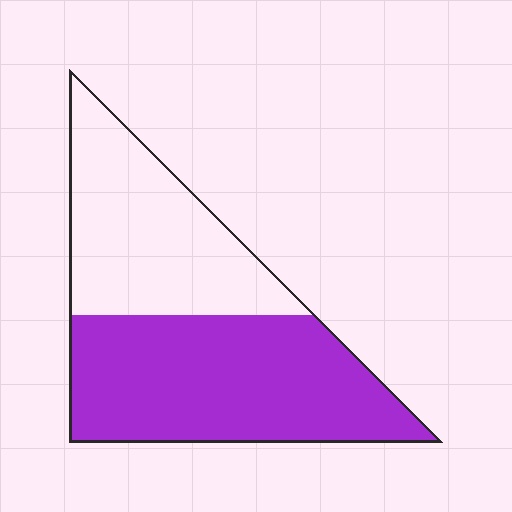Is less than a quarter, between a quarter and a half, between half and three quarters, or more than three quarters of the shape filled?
Between half and three quarters.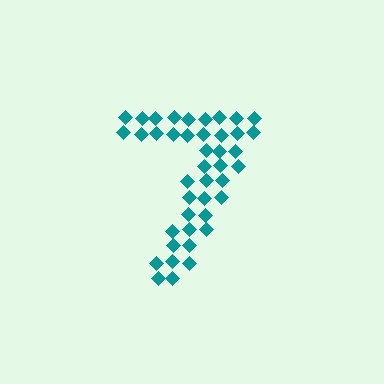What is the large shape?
The large shape is the digit 7.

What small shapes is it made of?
It is made of small diamonds.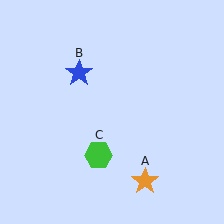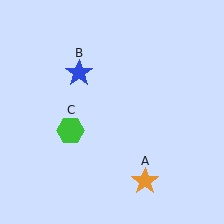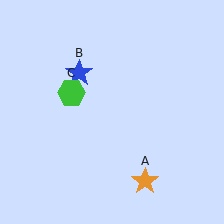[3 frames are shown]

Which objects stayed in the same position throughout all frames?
Orange star (object A) and blue star (object B) remained stationary.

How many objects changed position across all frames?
1 object changed position: green hexagon (object C).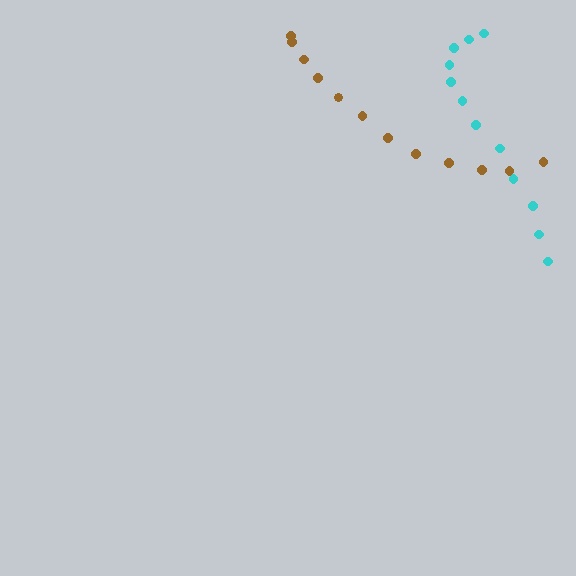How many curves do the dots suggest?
There are 2 distinct paths.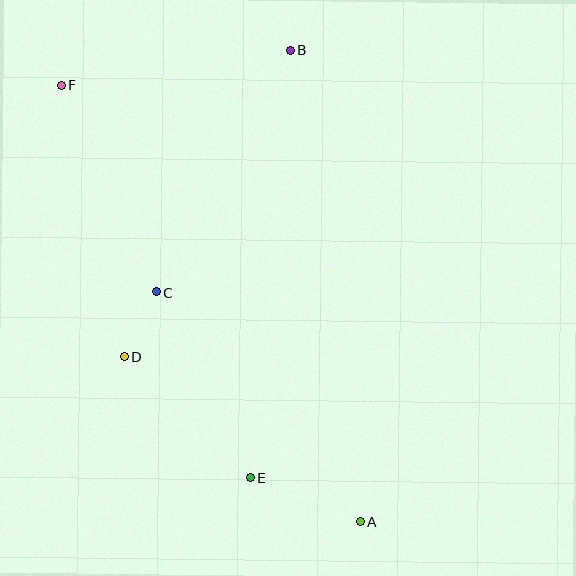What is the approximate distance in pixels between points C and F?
The distance between C and F is approximately 227 pixels.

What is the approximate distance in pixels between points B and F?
The distance between B and F is approximately 231 pixels.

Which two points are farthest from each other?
Points A and F are farthest from each other.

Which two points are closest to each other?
Points C and D are closest to each other.